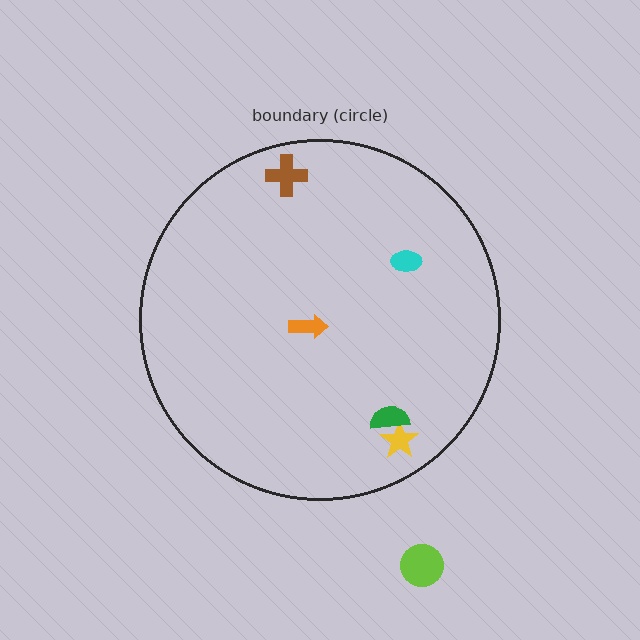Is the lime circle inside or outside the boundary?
Outside.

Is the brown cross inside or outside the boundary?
Inside.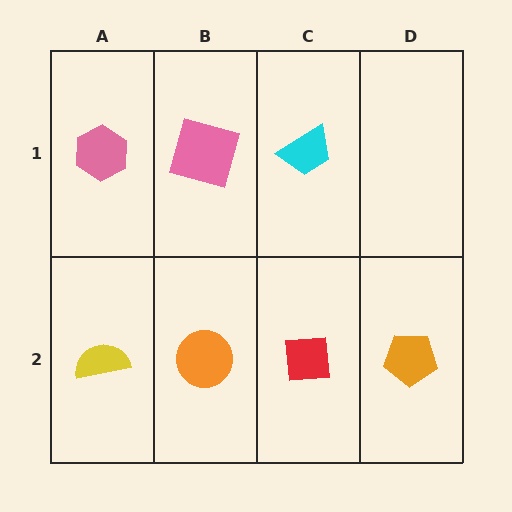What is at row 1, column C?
A cyan trapezoid.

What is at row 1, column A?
A pink hexagon.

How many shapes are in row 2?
4 shapes.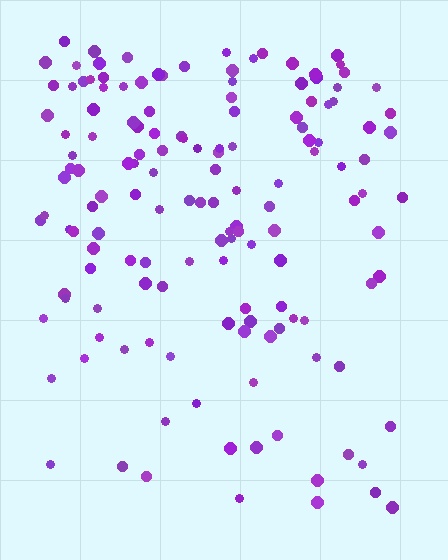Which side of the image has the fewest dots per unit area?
The bottom.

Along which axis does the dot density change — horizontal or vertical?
Vertical.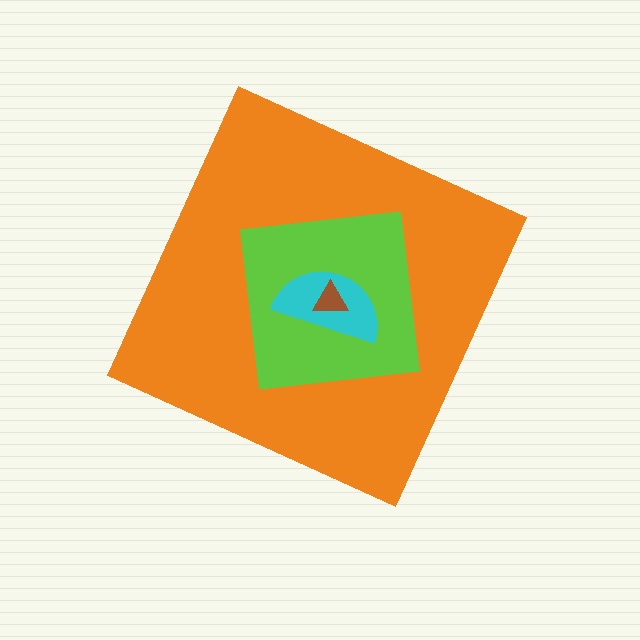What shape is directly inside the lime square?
The cyan semicircle.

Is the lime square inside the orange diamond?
Yes.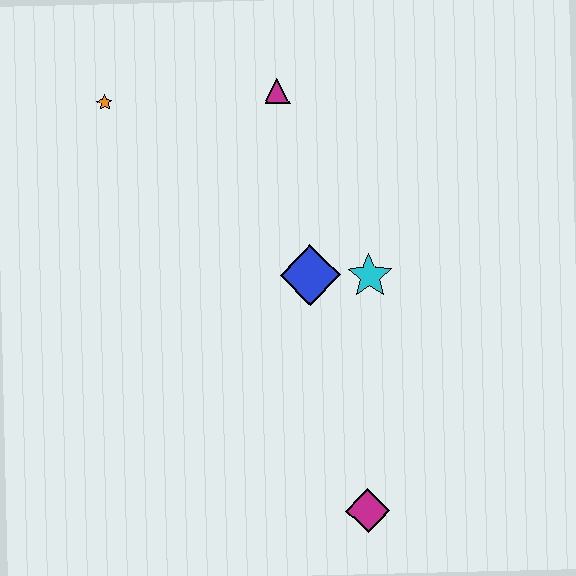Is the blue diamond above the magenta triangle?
No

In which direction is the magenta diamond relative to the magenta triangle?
The magenta diamond is below the magenta triangle.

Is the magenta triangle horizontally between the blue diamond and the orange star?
Yes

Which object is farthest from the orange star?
The magenta diamond is farthest from the orange star.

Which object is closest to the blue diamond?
The cyan star is closest to the blue diamond.